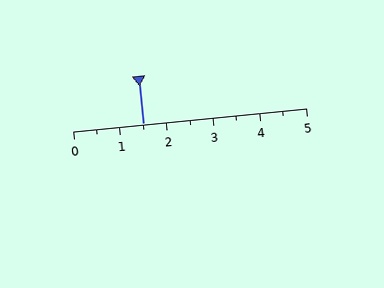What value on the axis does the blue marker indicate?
The marker indicates approximately 1.5.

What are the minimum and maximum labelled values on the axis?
The axis runs from 0 to 5.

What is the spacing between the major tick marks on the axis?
The major ticks are spaced 1 apart.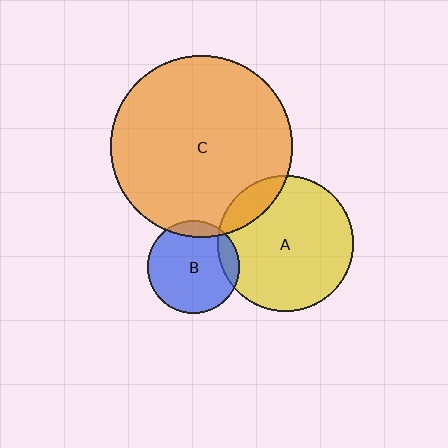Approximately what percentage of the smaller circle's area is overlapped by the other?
Approximately 10%.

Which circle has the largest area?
Circle C (orange).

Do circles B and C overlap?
Yes.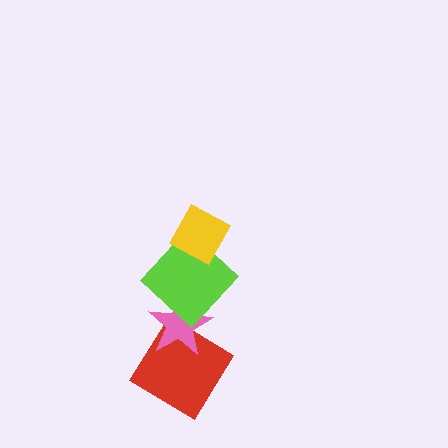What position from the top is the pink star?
The pink star is 3rd from the top.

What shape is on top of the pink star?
The lime diamond is on top of the pink star.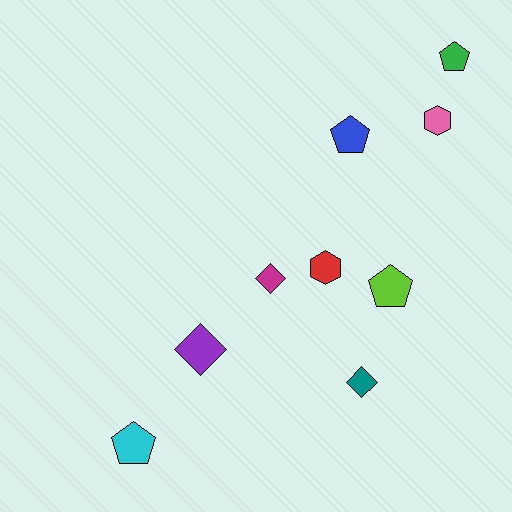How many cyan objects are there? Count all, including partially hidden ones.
There is 1 cyan object.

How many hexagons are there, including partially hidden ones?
There are 2 hexagons.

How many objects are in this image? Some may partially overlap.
There are 9 objects.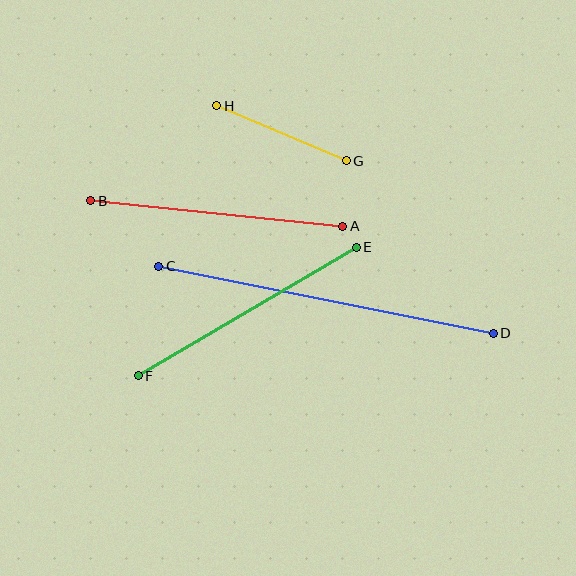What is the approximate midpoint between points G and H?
The midpoint is at approximately (282, 133) pixels.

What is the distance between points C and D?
The distance is approximately 341 pixels.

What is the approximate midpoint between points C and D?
The midpoint is at approximately (326, 300) pixels.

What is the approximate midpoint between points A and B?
The midpoint is at approximately (217, 214) pixels.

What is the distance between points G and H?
The distance is approximately 140 pixels.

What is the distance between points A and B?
The distance is approximately 253 pixels.